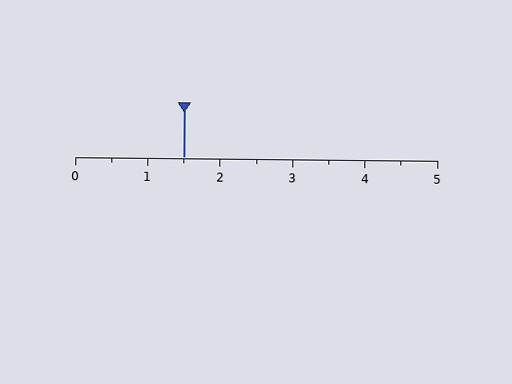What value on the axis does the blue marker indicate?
The marker indicates approximately 1.5.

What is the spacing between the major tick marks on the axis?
The major ticks are spaced 1 apart.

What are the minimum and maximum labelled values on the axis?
The axis runs from 0 to 5.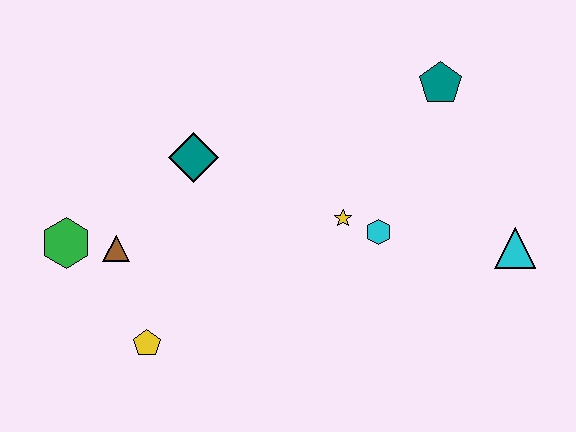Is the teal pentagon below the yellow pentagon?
No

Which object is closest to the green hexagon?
The brown triangle is closest to the green hexagon.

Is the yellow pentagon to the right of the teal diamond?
No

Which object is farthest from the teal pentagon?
The green hexagon is farthest from the teal pentagon.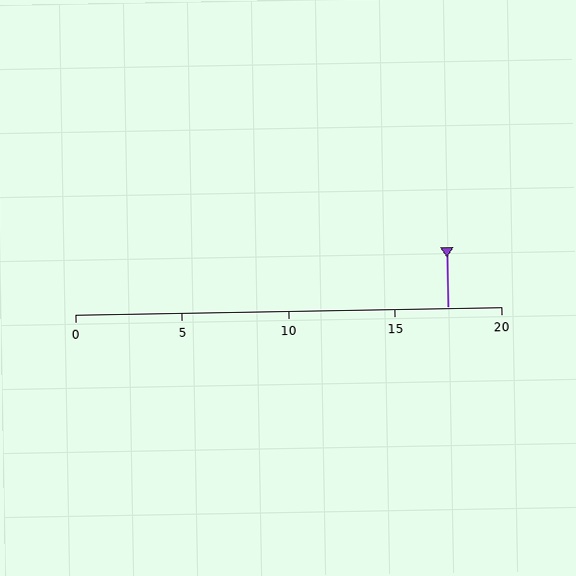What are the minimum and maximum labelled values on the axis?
The axis runs from 0 to 20.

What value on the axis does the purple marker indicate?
The marker indicates approximately 17.5.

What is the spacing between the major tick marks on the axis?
The major ticks are spaced 5 apart.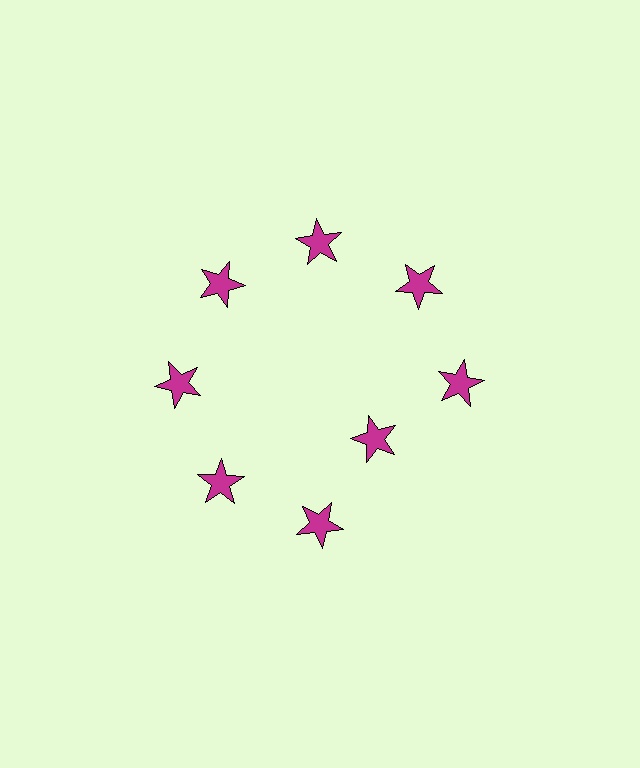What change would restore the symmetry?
The symmetry would be restored by moving it outward, back onto the ring so that all 8 stars sit at equal angles and equal distance from the center.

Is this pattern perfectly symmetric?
No. The 8 magenta stars are arranged in a ring, but one element near the 4 o'clock position is pulled inward toward the center, breaking the 8-fold rotational symmetry.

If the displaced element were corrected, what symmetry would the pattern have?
It would have 8-fold rotational symmetry — the pattern would map onto itself every 45 degrees.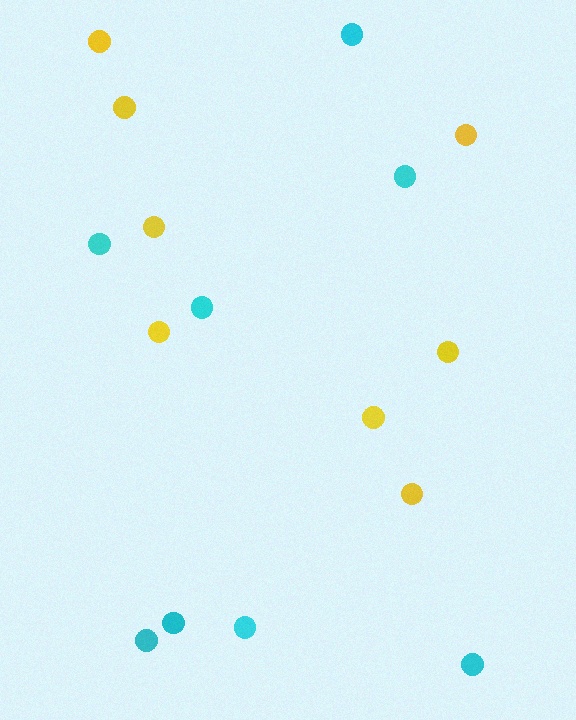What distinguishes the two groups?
There are 2 groups: one group of yellow circles (8) and one group of cyan circles (8).